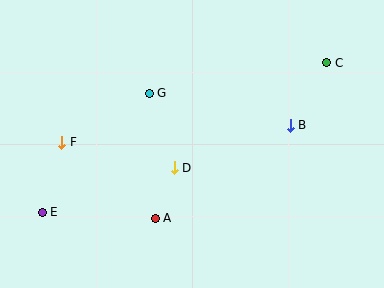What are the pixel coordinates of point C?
Point C is at (327, 63).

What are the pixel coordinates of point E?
Point E is at (42, 212).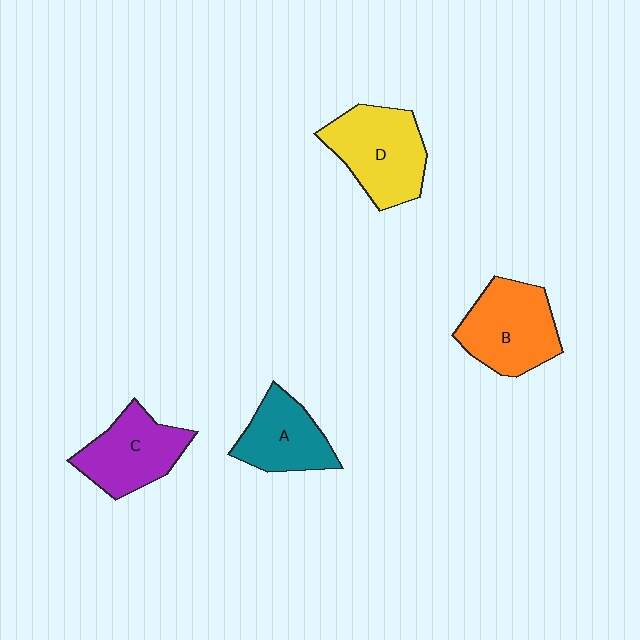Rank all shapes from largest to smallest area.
From largest to smallest: D (yellow), B (orange), C (purple), A (teal).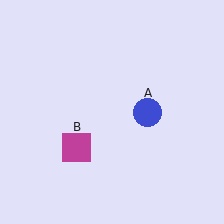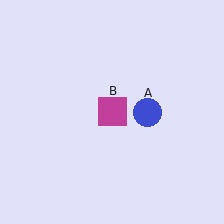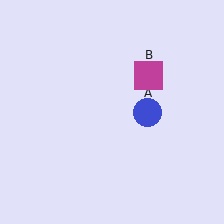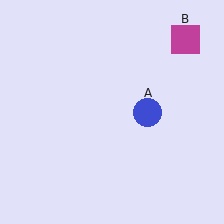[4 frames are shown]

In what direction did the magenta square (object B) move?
The magenta square (object B) moved up and to the right.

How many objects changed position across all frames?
1 object changed position: magenta square (object B).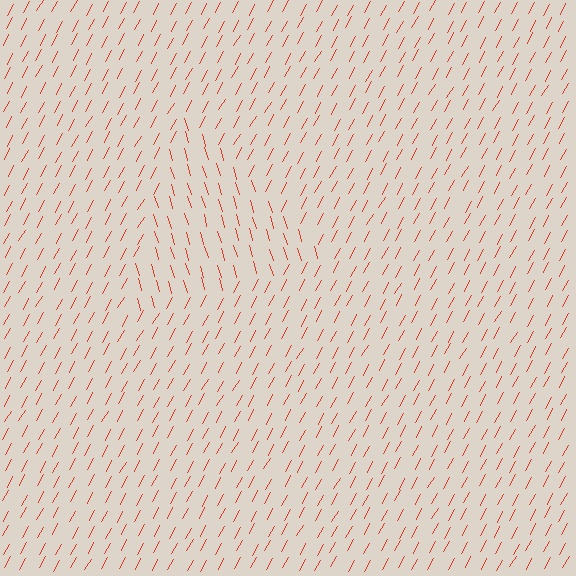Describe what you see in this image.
The image is filled with small red line segments. A triangle region in the image has lines oriented differently from the surrounding lines, creating a visible texture boundary.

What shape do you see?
I see a triangle.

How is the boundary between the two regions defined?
The boundary is defined purely by a change in line orientation (approximately 45 degrees difference). All lines are the same color and thickness.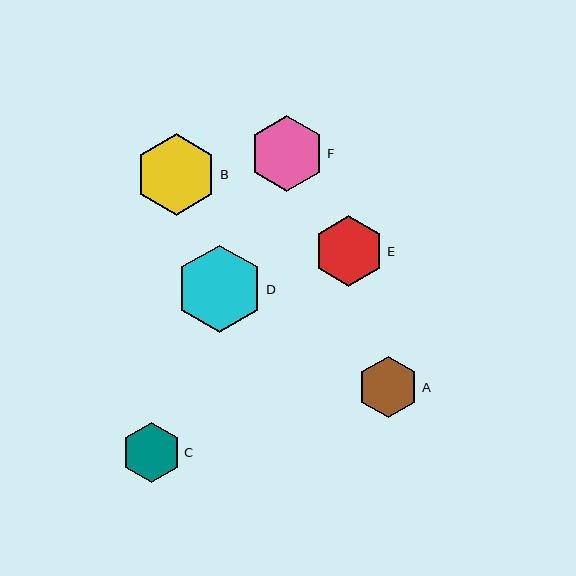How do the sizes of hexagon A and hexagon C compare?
Hexagon A and hexagon C are approximately the same size.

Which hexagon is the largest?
Hexagon D is the largest with a size of approximately 87 pixels.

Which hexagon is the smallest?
Hexagon C is the smallest with a size of approximately 60 pixels.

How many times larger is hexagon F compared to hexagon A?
Hexagon F is approximately 1.2 times the size of hexagon A.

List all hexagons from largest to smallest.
From largest to smallest: D, B, F, E, A, C.